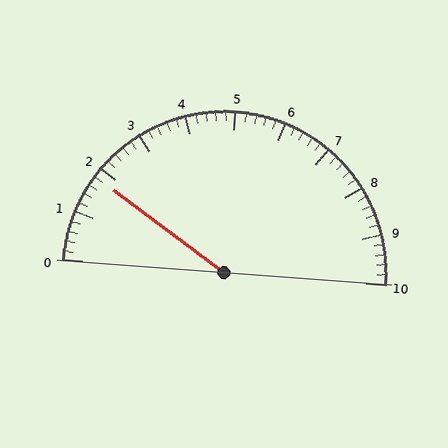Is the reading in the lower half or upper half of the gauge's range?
The reading is in the lower half of the range (0 to 10).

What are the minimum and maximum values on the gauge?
The gauge ranges from 0 to 10.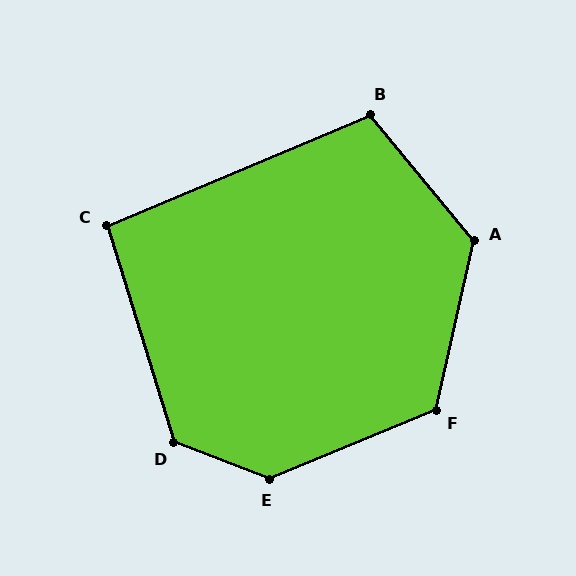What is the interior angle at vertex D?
Approximately 128 degrees (obtuse).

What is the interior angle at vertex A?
Approximately 128 degrees (obtuse).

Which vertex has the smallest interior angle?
C, at approximately 96 degrees.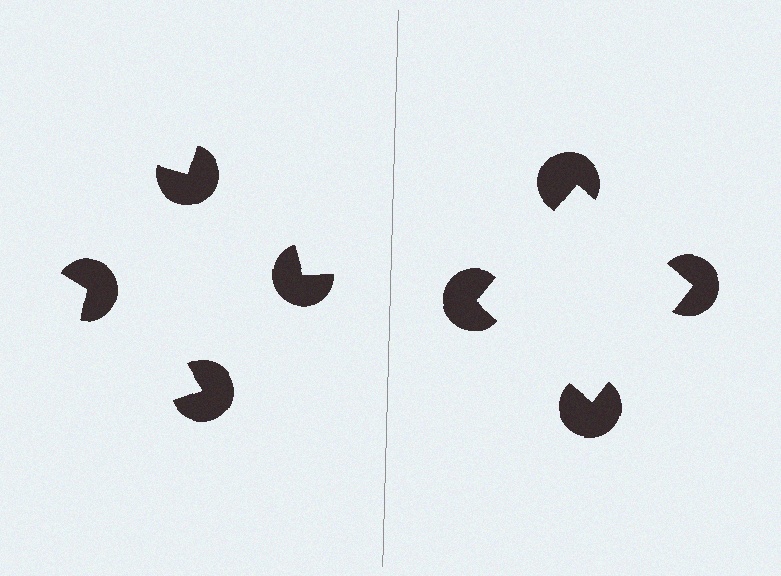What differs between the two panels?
The pac-man discs are positioned identically on both sides; only the wedge orientations differ. On the right they align to a square; on the left they are misaligned.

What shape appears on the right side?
An illusory square.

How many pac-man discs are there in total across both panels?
8 — 4 on each side.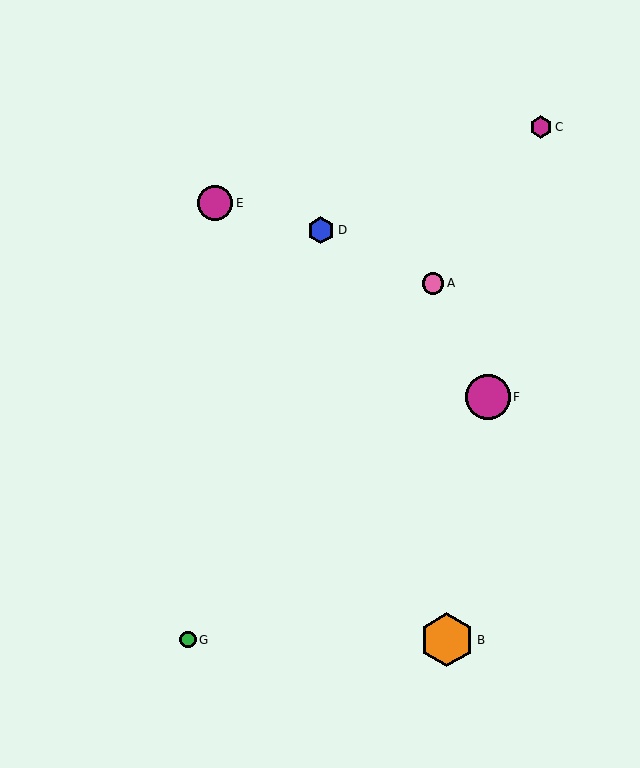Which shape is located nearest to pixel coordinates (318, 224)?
The blue hexagon (labeled D) at (321, 230) is nearest to that location.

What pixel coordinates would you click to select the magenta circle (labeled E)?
Click at (215, 203) to select the magenta circle E.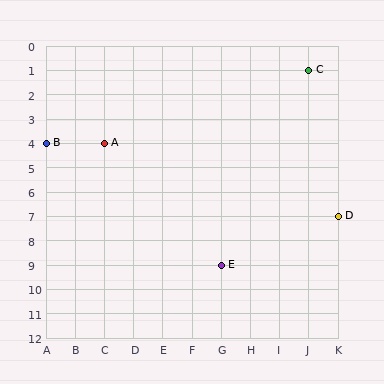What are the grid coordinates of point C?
Point C is at grid coordinates (J, 1).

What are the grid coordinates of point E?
Point E is at grid coordinates (G, 9).